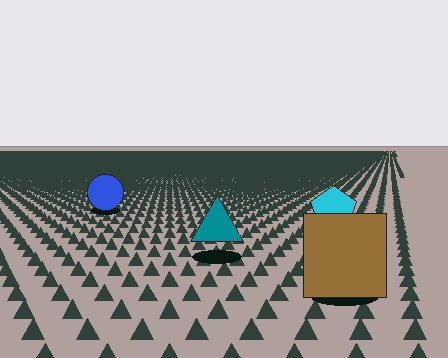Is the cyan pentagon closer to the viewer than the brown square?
No. The brown square is closer — you can tell from the texture gradient: the ground texture is coarser near it.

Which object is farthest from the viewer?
The blue circle is farthest from the viewer. It appears smaller and the ground texture around it is denser.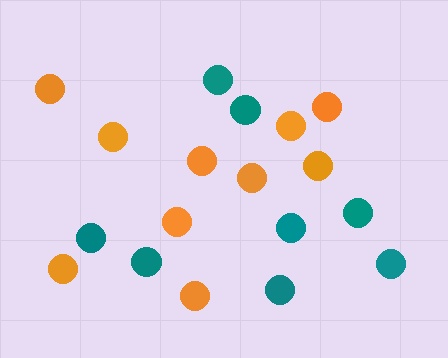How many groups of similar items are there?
There are 2 groups: one group of teal circles (8) and one group of orange circles (10).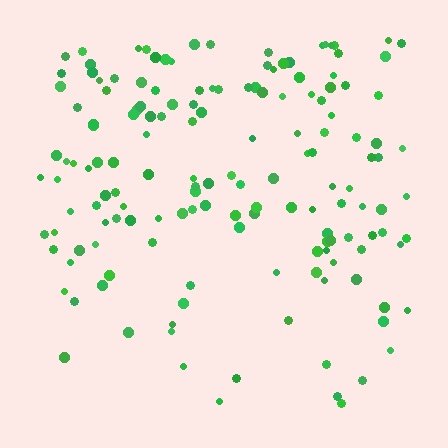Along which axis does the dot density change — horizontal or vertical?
Vertical.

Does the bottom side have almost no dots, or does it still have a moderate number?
Still a moderate number, just noticeably fewer than the top.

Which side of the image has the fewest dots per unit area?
The bottom.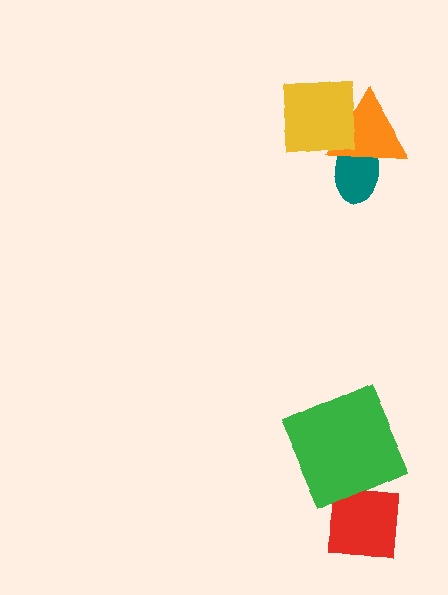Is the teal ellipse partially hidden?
Yes, it is partially covered by another shape.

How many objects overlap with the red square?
0 objects overlap with the red square.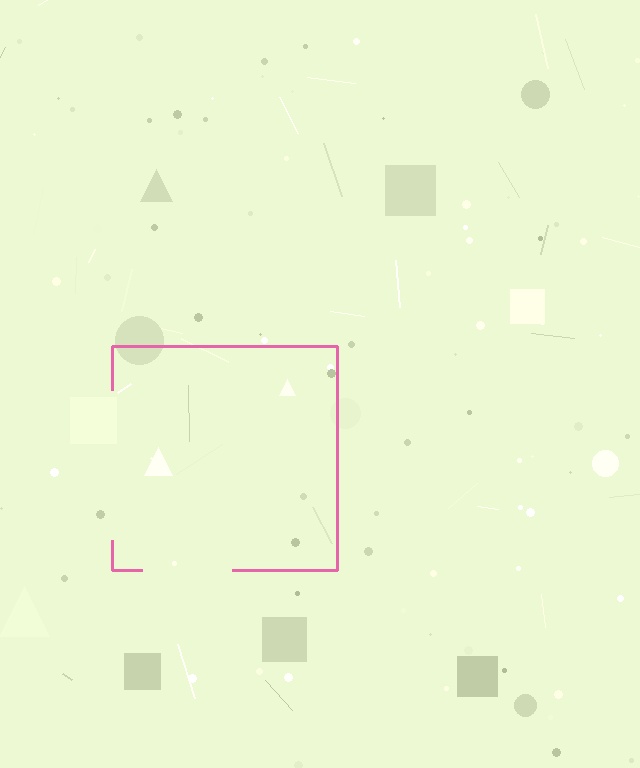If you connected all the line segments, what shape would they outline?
They would outline a square.